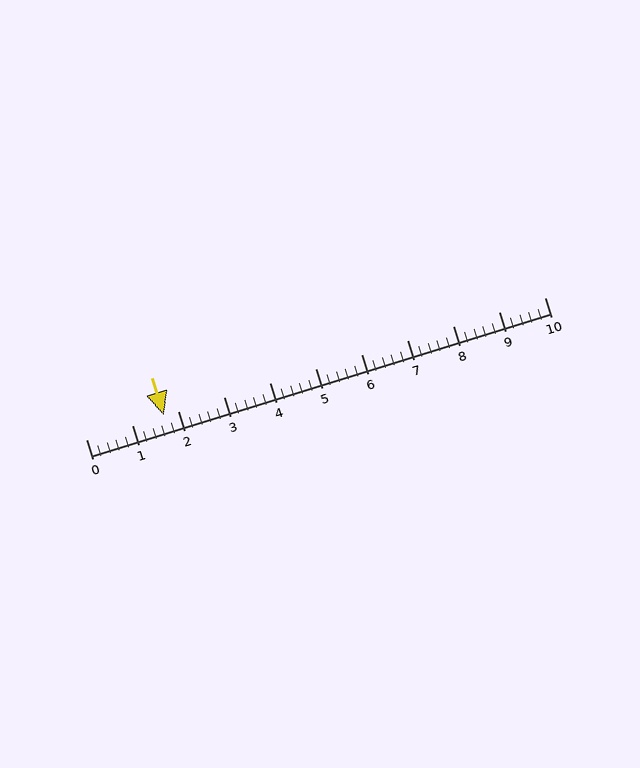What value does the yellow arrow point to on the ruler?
The yellow arrow points to approximately 1.7.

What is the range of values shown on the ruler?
The ruler shows values from 0 to 10.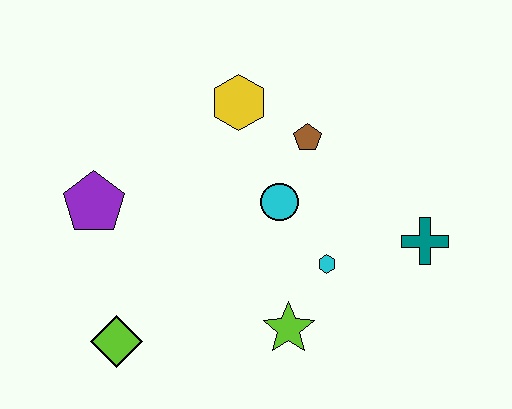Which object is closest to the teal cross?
The cyan hexagon is closest to the teal cross.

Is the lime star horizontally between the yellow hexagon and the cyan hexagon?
Yes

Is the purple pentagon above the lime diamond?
Yes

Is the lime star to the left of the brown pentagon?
Yes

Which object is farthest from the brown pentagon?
The lime diamond is farthest from the brown pentagon.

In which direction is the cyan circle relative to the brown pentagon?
The cyan circle is below the brown pentagon.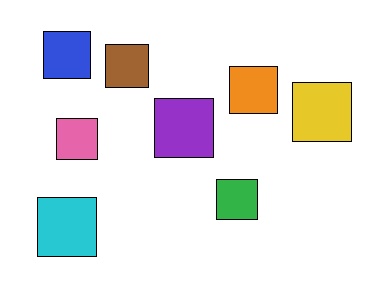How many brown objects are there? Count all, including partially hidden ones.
There is 1 brown object.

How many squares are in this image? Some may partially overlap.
There are 8 squares.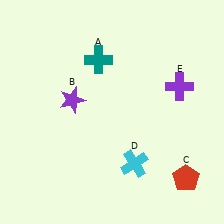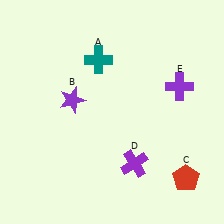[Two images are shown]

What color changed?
The cross (D) changed from cyan in Image 1 to purple in Image 2.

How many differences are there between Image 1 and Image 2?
There is 1 difference between the two images.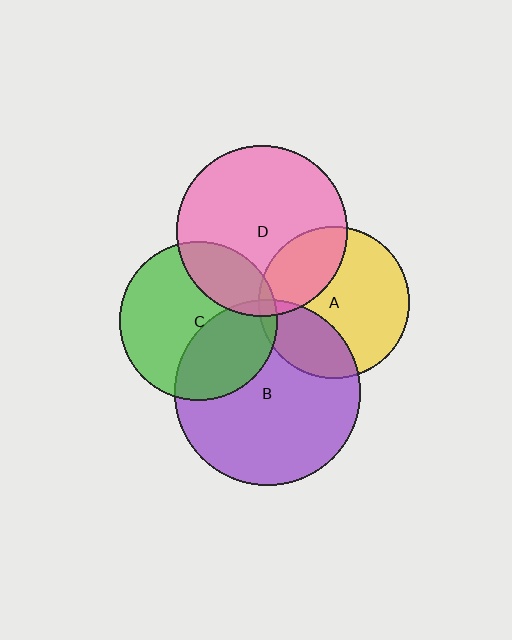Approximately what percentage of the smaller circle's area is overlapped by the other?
Approximately 35%.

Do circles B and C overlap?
Yes.